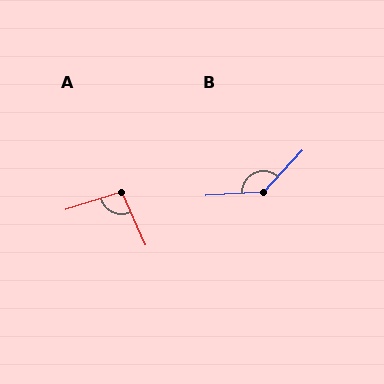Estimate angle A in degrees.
Approximately 96 degrees.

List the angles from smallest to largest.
A (96°), B (136°).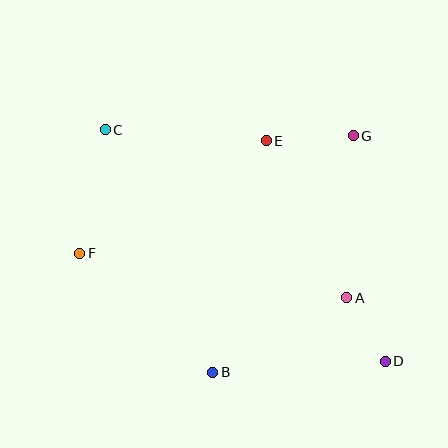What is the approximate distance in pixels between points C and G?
The distance between C and G is approximately 248 pixels.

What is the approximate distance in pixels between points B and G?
The distance between B and G is approximately 275 pixels.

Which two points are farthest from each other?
Points C and D are farthest from each other.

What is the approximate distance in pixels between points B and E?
The distance between B and E is approximately 238 pixels.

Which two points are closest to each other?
Points A and D are closest to each other.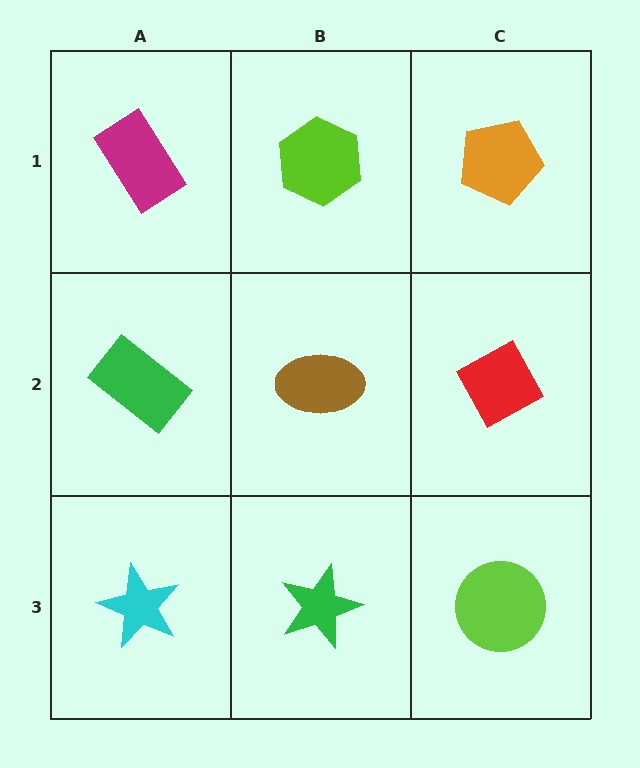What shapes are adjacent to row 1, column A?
A green rectangle (row 2, column A), a lime hexagon (row 1, column B).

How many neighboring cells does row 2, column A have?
3.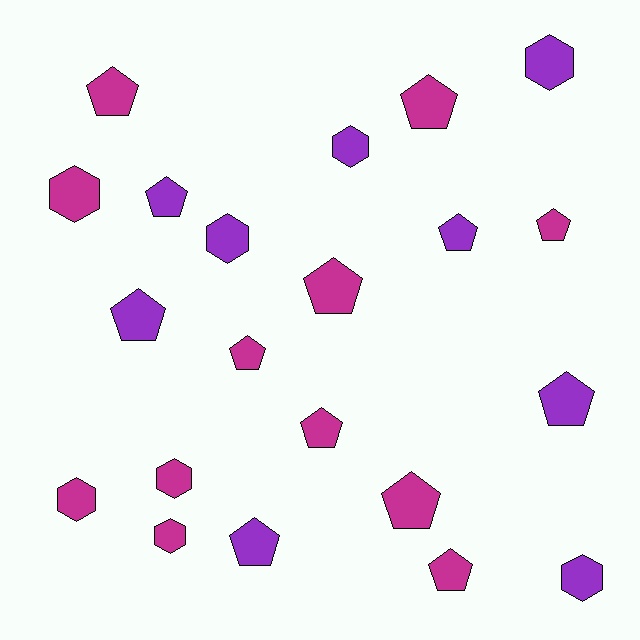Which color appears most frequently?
Magenta, with 12 objects.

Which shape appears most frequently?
Pentagon, with 13 objects.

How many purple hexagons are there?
There are 4 purple hexagons.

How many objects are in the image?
There are 21 objects.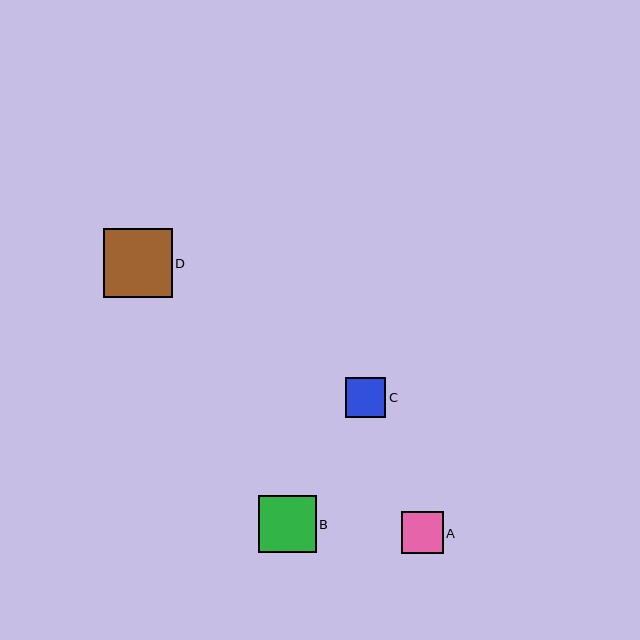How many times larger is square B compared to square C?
Square B is approximately 1.4 times the size of square C.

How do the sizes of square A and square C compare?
Square A and square C are approximately the same size.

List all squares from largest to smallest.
From largest to smallest: D, B, A, C.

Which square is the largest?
Square D is the largest with a size of approximately 69 pixels.